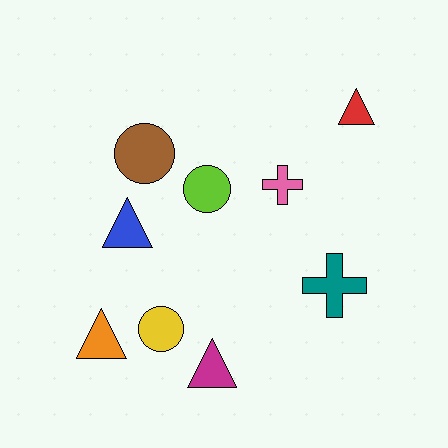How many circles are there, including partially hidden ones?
There are 3 circles.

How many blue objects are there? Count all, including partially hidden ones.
There is 1 blue object.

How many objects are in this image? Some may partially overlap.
There are 9 objects.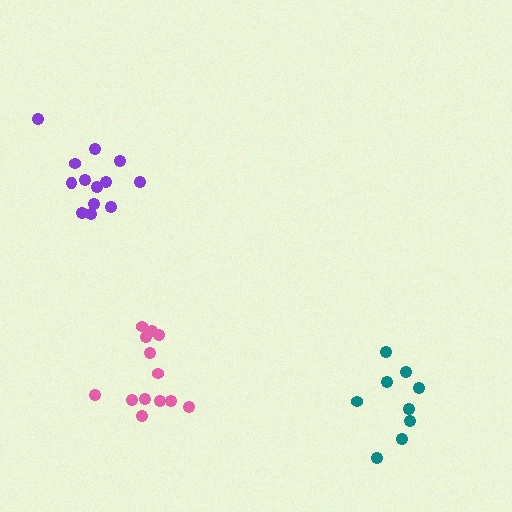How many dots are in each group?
Group 1: 9 dots, Group 2: 14 dots, Group 3: 13 dots (36 total).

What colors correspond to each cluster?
The clusters are colored: teal, purple, pink.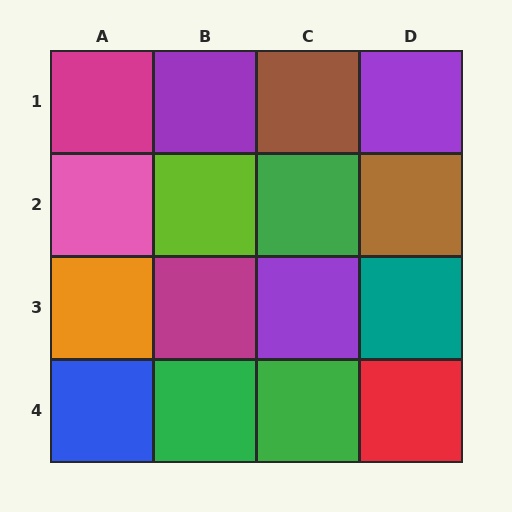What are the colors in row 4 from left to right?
Blue, green, green, red.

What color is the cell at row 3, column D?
Teal.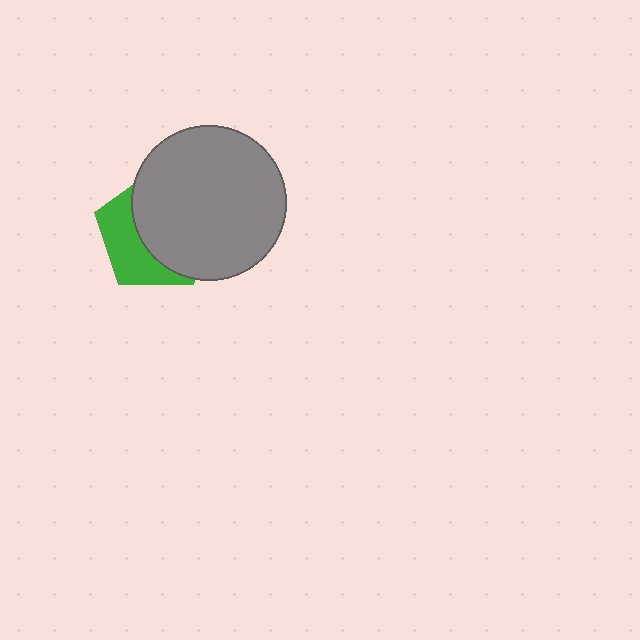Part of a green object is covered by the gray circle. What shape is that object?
It is a pentagon.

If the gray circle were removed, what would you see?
You would see the complete green pentagon.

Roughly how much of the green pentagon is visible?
A small part of it is visible (roughly 39%).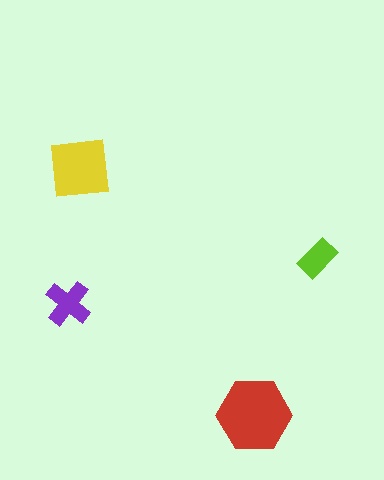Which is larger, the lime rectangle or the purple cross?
The purple cross.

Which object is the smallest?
The lime rectangle.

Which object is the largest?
The red hexagon.